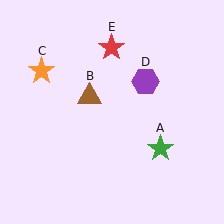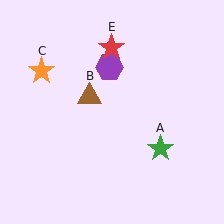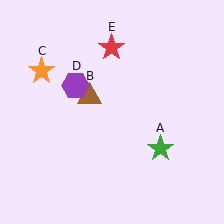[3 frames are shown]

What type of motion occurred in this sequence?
The purple hexagon (object D) rotated counterclockwise around the center of the scene.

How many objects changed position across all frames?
1 object changed position: purple hexagon (object D).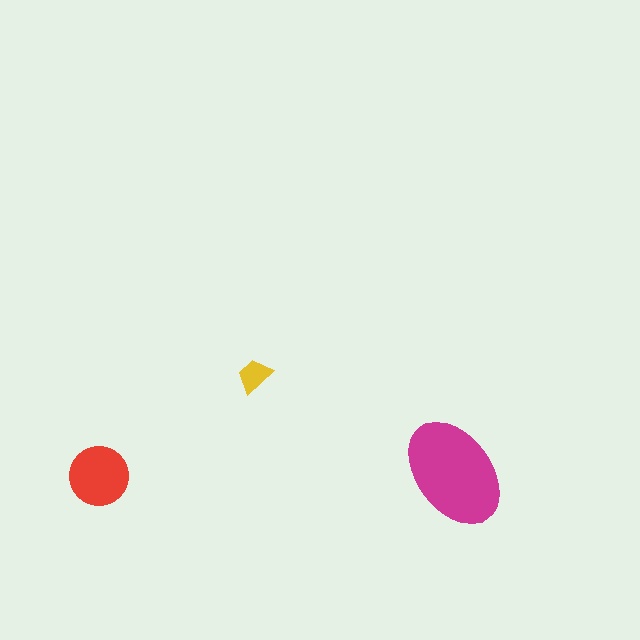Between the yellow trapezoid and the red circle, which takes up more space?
The red circle.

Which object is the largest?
The magenta ellipse.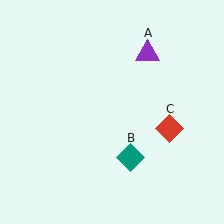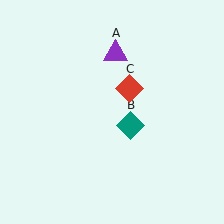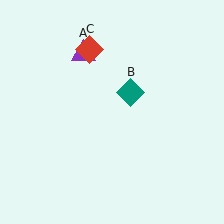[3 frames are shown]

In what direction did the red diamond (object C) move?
The red diamond (object C) moved up and to the left.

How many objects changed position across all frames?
3 objects changed position: purple triangle (object A), teal diamond (object B), red diamond (object C).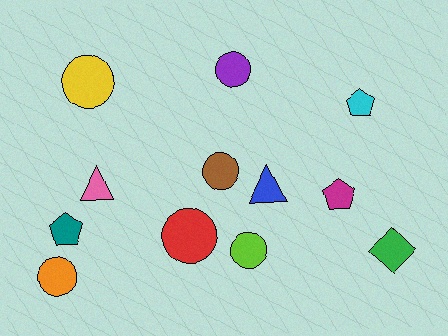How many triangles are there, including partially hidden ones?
There are 2 triangles.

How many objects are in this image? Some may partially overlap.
There are 12 objects.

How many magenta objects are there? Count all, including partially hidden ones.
There is 1 magenta object.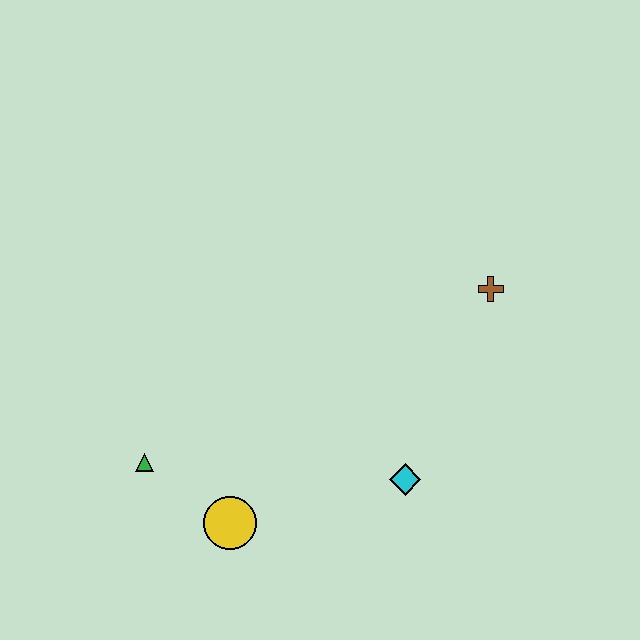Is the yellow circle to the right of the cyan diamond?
No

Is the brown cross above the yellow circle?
Yes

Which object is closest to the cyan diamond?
The yellow circle is closest to the cyan diamond.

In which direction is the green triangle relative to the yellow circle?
The green triangle is to the left of the yellow circle.